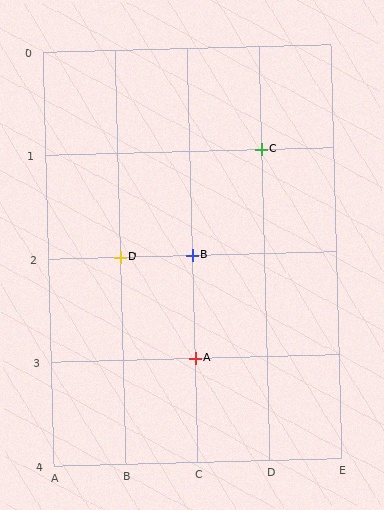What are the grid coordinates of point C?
Point C is at grid coordinates (D, 1).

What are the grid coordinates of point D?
Point D is at grid coordinates (B, 2).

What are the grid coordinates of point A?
Point A is at grid coordinates (C, 3).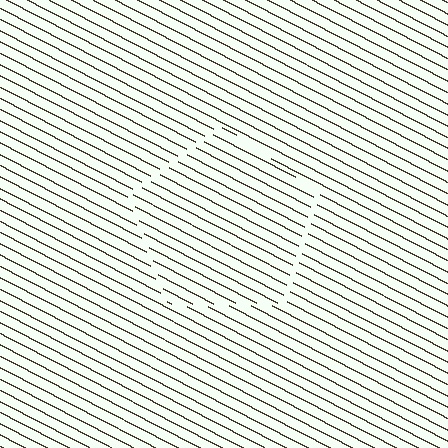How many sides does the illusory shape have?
5 sides — the line-ends trace a pentagon.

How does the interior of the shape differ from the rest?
The interior of the shape contains the same grating, shifted by half a period — the contour is defined by the phase discontinuity where line-ends from the inner and outer gratings abut.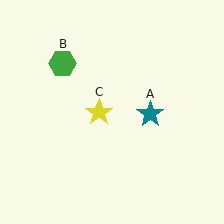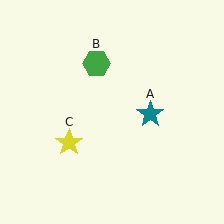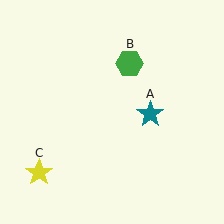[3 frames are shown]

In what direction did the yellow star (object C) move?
The yellow star (object C) moved down and to the left.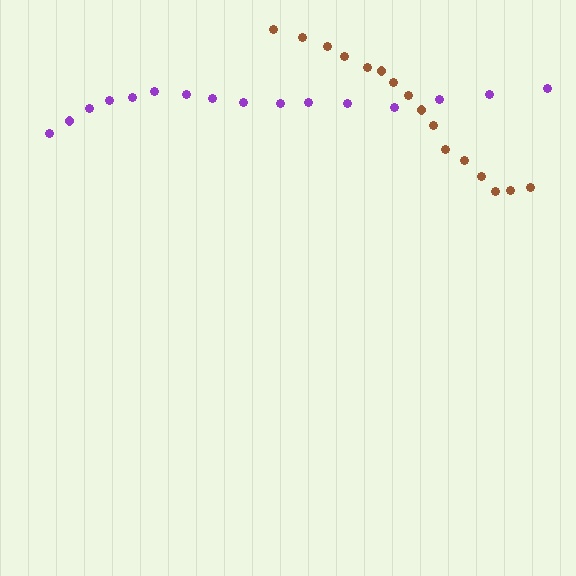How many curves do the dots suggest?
There are 2 distinct paths.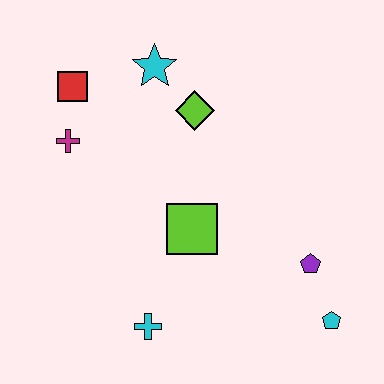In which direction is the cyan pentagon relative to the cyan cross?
The cyan pentagon is to the right of the cyan cross.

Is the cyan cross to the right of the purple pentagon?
No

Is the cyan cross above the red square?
No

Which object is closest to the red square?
The magenta cross is closest to the red square.